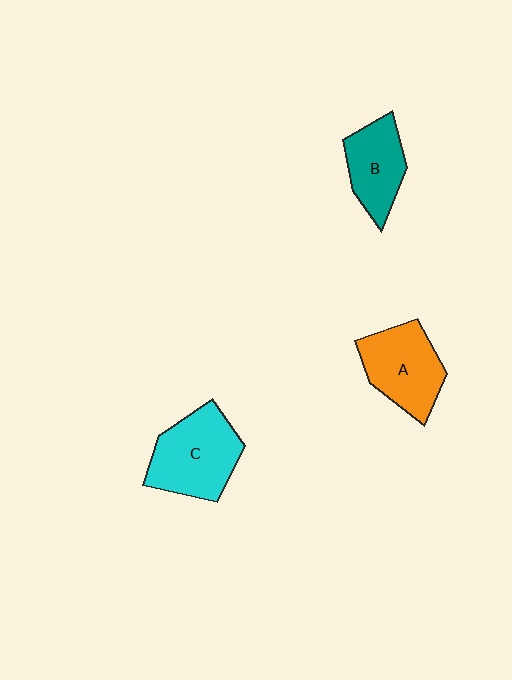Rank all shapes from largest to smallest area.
From largest to smallest: C (cyan), A (orange), B (teal).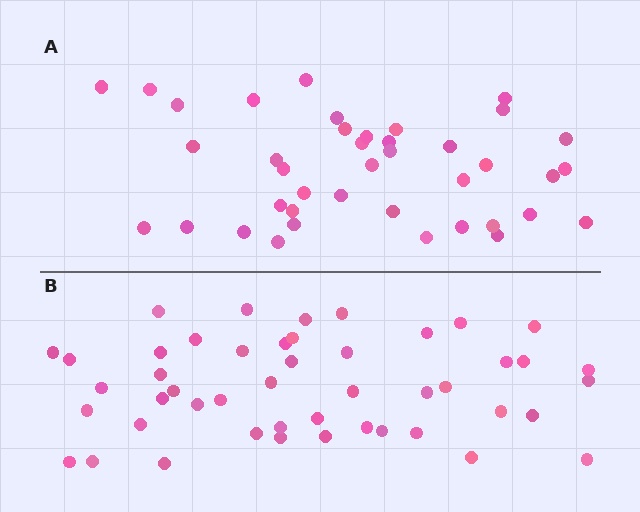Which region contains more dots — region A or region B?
Region B (the bottom region) has more dots.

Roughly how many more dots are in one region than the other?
Region B has roughly 8 or so more dots than region A.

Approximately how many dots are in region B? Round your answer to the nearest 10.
About 50 dots. (The exact count is 47, which rounds to 50.)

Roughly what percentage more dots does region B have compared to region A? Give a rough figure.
About 20% more.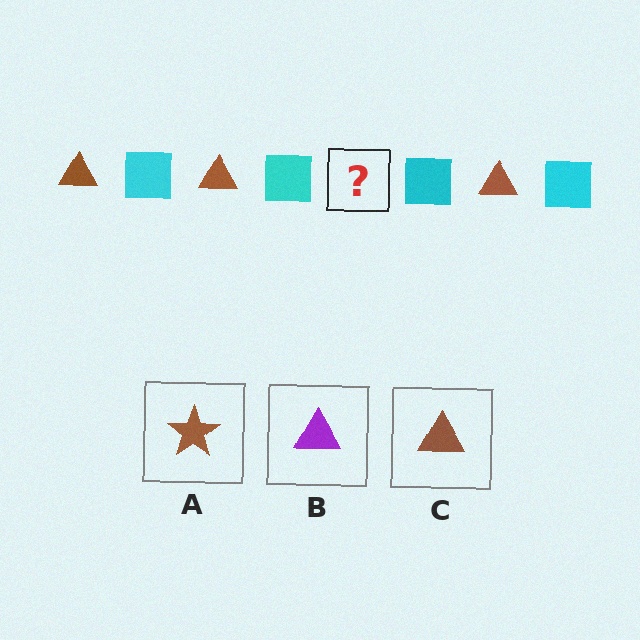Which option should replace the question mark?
Option C.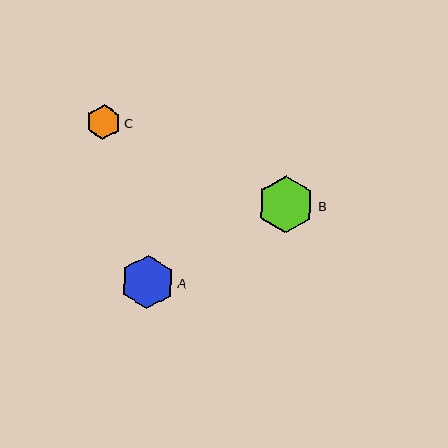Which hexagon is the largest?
Hexagon B is the largest with a size of approximately 57 pixels.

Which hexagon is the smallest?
Hexagon C is the smallest with a size of approximately 35 pixels.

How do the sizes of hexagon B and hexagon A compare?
Hexagon B and hexagon A are approximately the same size.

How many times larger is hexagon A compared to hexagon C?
Hexagon A is approximately 1.5 times the size of hexagon C.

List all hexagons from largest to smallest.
From largest to smallest: B, A, C.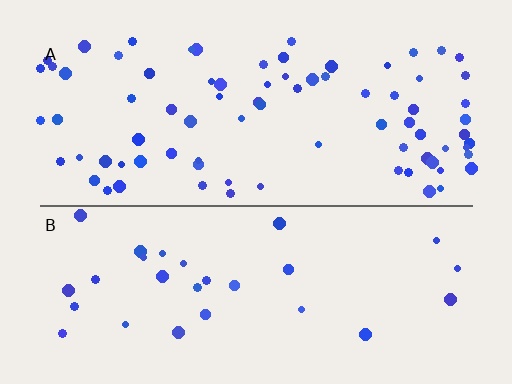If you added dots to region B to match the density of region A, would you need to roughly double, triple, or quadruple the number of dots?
Approximately triple.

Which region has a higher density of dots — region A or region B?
A (the top).